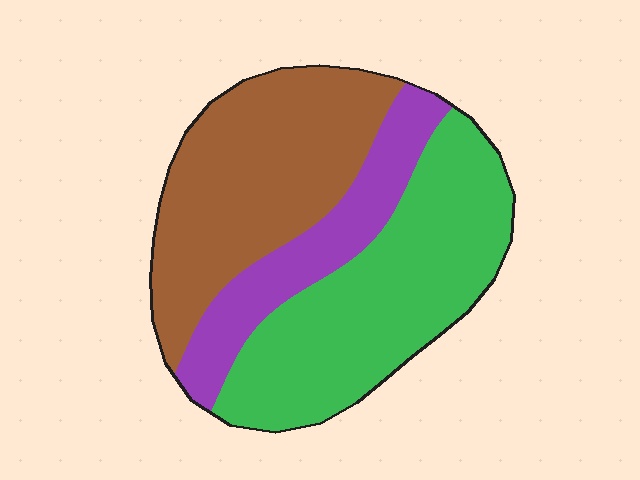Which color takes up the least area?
Purple, at roughly 20%.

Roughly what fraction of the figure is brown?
Brown takes up about three eighths (3/8) of the figure.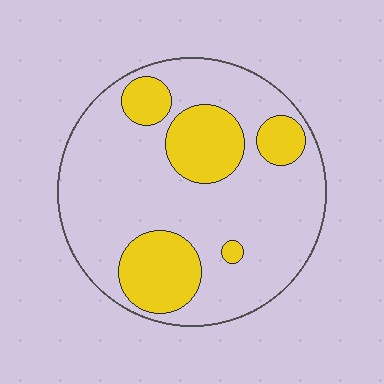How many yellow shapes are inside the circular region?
5.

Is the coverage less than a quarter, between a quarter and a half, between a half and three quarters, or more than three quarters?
Between a quarter and a half.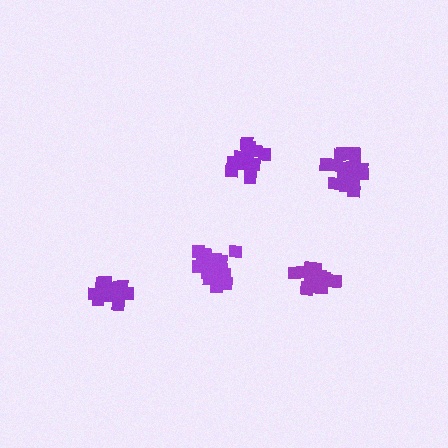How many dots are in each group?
Group 1: 17 dots, Group 2: 18 dots, Group 3: 17 dots, Group 4: 15 dots, Group 5: 17 dots (84 total).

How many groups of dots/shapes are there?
There are 5 groups.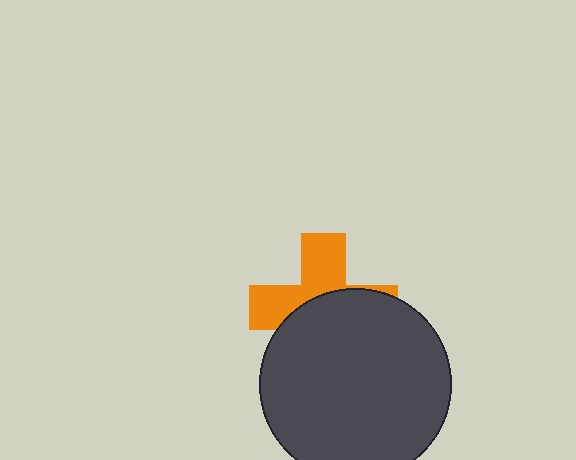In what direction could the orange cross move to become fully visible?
The orange cross could move up. That would shift it out from behind the dark gray circle entirely.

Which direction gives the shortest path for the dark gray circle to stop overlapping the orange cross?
Moving down gives the shortest separation.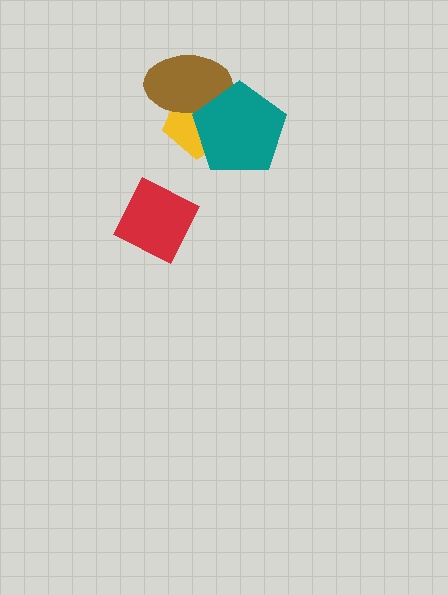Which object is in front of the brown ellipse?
The teal pentagon is in front of the brown ellipse.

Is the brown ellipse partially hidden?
Yes, it is partially covered by another shape.